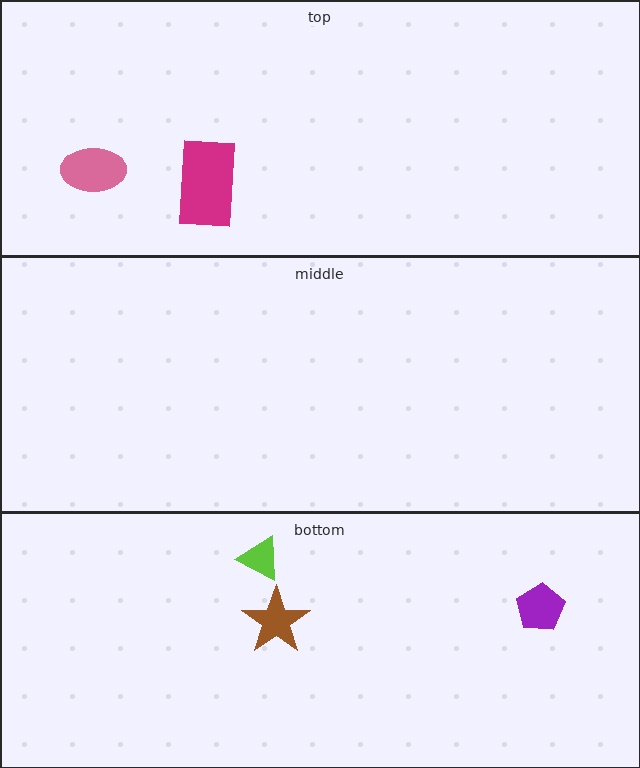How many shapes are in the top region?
2.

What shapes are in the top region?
The pink ellipse, the magenta rectangle.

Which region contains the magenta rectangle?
The top region.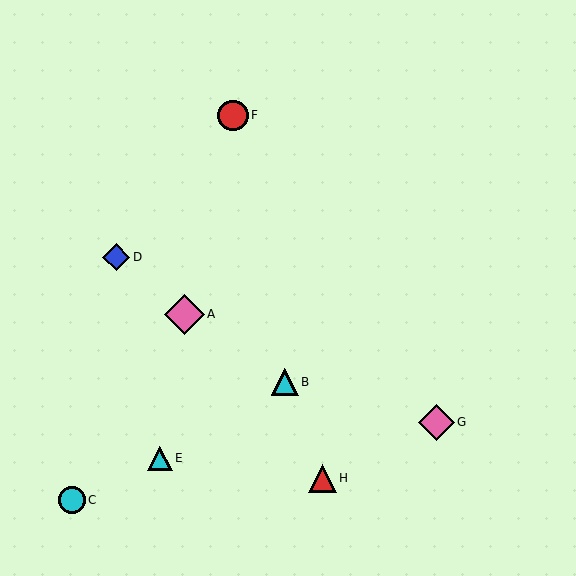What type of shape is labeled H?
Shape H is a red triangle.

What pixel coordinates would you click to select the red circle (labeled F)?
Click at (233, 115) to select the red circle F.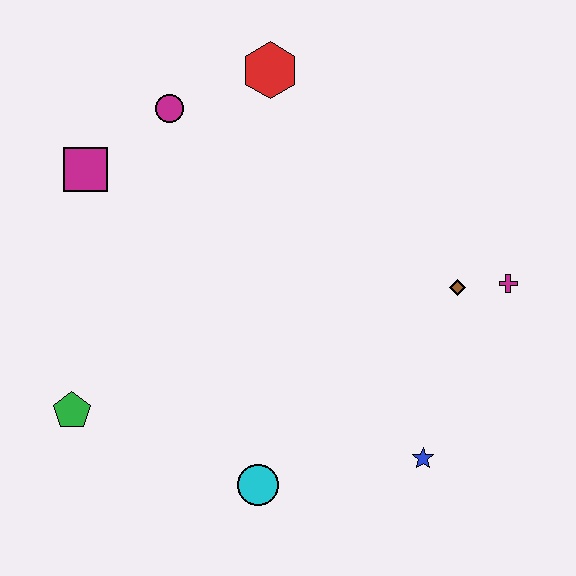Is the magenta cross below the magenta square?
Yes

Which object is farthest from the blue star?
The magenta square is farthest from the blue star.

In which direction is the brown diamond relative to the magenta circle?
The brown diamond is to the right of the magenta circle.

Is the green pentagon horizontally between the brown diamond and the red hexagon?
No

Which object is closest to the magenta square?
The magenta circle is closest to the magenta square.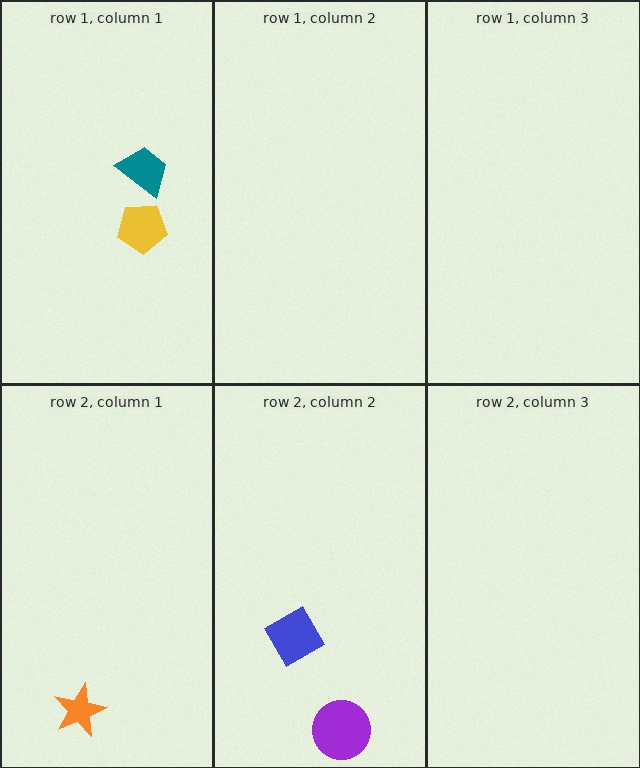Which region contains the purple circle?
The row 2, column 2 region.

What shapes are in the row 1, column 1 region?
The yellow pentagon, the teal trapezoid.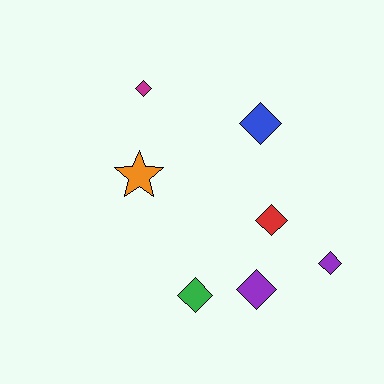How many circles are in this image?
There are no circles.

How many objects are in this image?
There are 7 objects.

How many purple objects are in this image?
There are 2 purple objects.